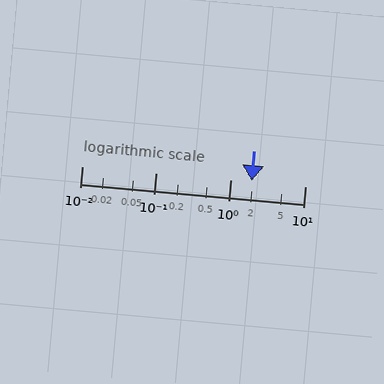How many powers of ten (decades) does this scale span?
The scale spans 3 decades, from 0.01 to 10.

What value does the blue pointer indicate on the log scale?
The pointer indicates approximately 1.9.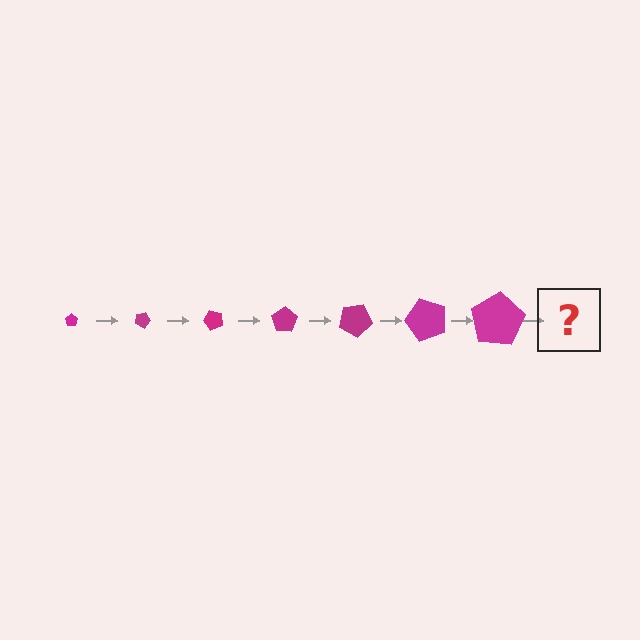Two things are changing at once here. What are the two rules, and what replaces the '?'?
The two rules are that the pentagon grows larger each step and it rotates 25 degrees each step. The '?' should be a pentagon, larger than the previous one and rotated 175 degrees from the start.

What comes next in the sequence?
The next element should be a pentagon, larger than the previous one and rotated 175 degrees from the start.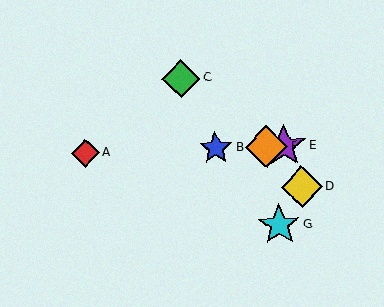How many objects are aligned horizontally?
4 objects (A, B, E, F) are aligned horizontally.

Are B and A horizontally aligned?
Yes, both are at y≈148.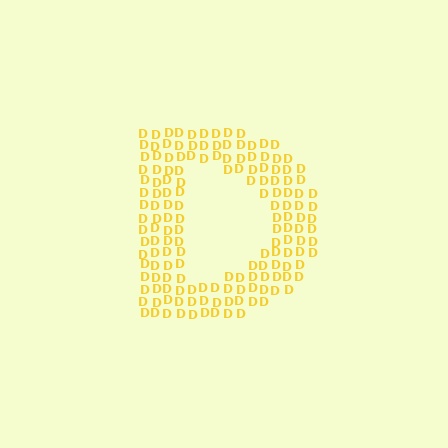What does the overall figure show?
The overall figure shows the letter D.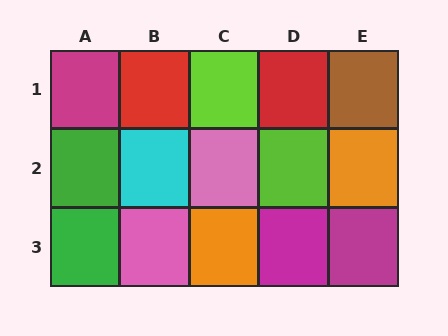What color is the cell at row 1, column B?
Red.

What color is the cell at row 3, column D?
Magenta.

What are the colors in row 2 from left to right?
Green, cyan, pink, lime, orange.